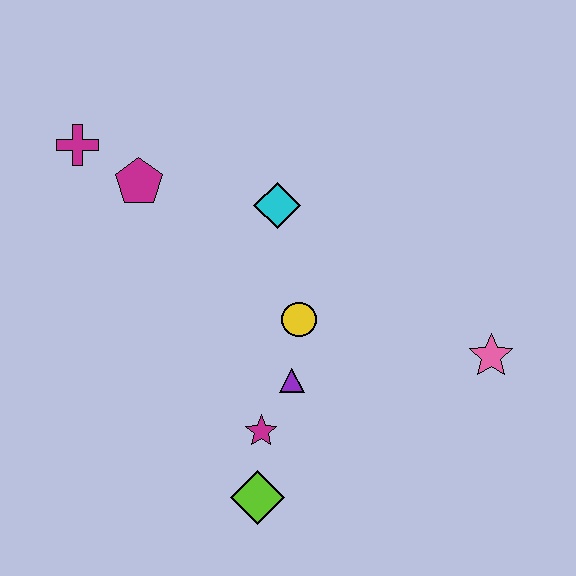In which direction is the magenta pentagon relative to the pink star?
The magenta pentagon is to the left of the pink star.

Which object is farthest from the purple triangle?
The magenta cross is farthest from the purple triangle.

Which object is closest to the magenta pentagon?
The magenta cross is closest to the magenta pentagon.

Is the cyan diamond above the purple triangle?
Yes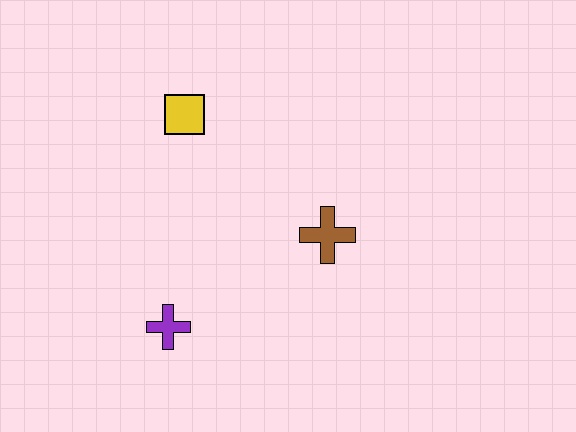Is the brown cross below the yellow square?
Yes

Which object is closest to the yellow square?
The brown cross is closest to the yellow square.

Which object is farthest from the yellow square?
The purple cross is farthest from the yellow square.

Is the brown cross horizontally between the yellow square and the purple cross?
No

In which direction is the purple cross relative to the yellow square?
The purple cross is below the yellow square.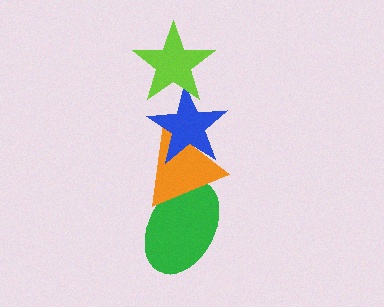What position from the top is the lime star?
The lime star is 1st from the top.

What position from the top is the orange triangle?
The orange triangle is 3rd from the top.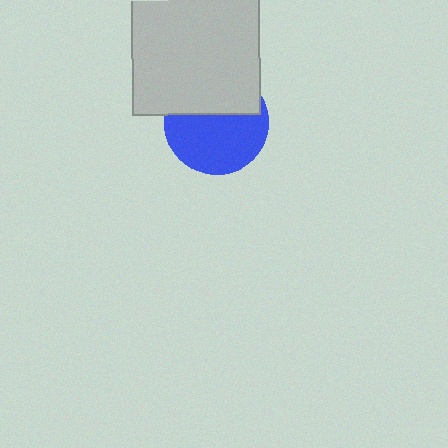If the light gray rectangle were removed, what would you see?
You would see the complete blue circle.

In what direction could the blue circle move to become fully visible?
The blue circle could move down. That would shift it out from behind the light gray rectangle entirely.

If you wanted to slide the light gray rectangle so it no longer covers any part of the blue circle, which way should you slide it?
Slide it up — that is the most direct way to separate the two shapes.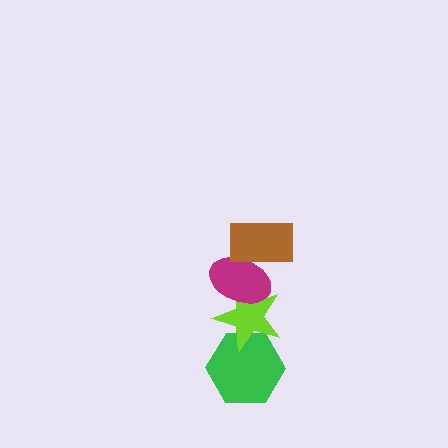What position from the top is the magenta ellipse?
The magenta ellipse is 2nd from the top.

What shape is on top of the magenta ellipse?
The brown rectangle is on top of the magenta ellipse.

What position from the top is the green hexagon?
The green hexagon is 4th from the top.